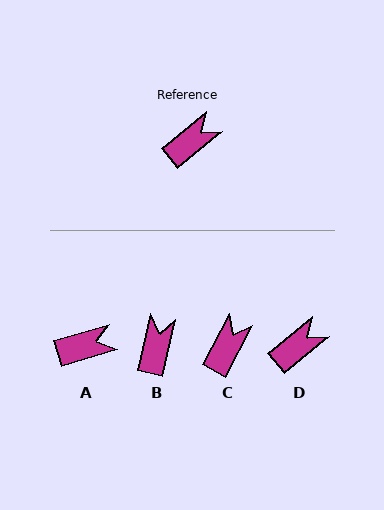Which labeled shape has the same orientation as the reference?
D.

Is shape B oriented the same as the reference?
No, it is off by about 38 degrees.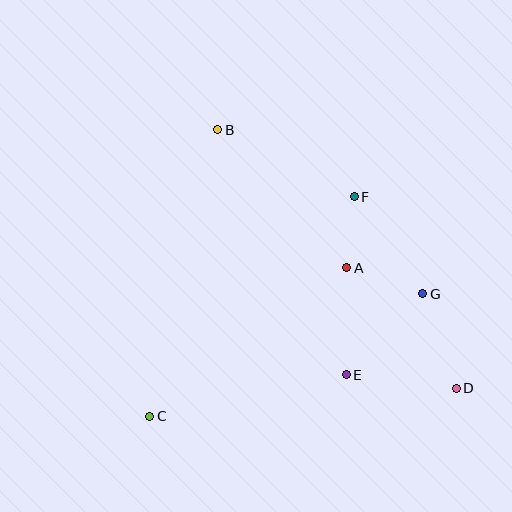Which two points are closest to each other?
Points A and F are closest to each other.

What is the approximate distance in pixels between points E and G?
The distance between E and G is approximately 111 pixels.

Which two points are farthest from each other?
Points B and D are farthest from each other.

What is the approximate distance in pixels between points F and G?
The distance between F and G is approximately 119 pixels.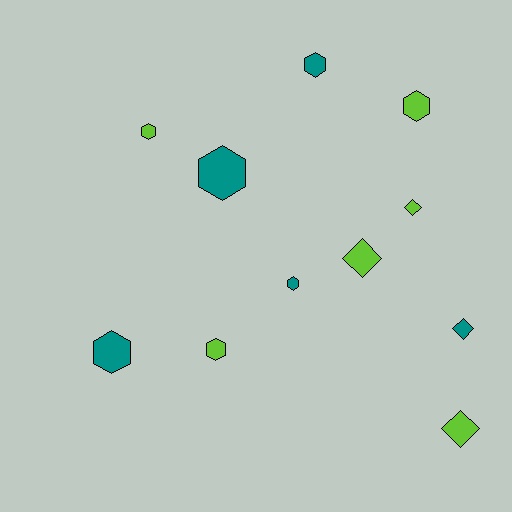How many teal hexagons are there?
There are 4 teal hexagons.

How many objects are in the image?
There are 11 objects.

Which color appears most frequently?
Lime, with 6 objects.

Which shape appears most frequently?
Hexagon, with 7 objects.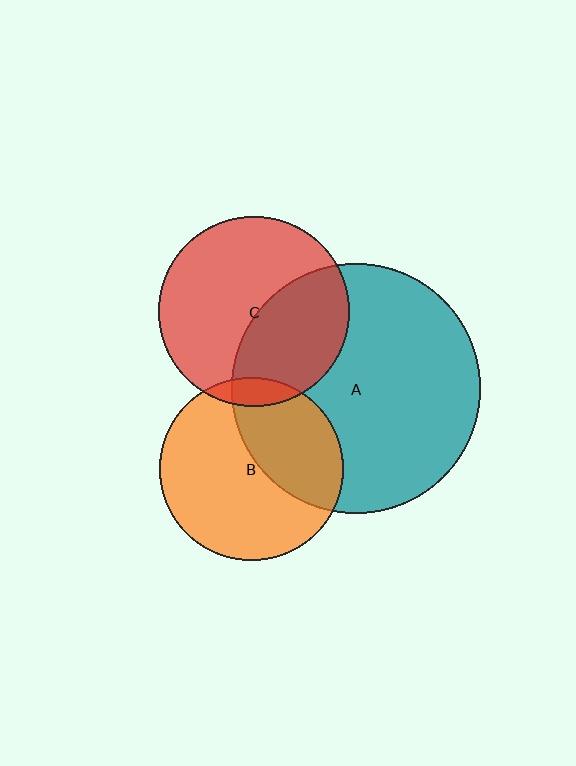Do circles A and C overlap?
Yes.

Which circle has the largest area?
Circle A (teal).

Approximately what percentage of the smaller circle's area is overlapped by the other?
Approximately 40%.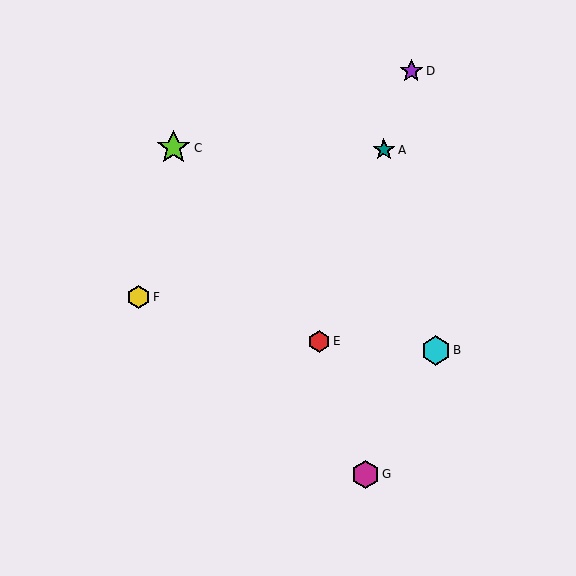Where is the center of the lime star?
The center of the lime star is at (174, 148).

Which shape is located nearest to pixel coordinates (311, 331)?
The red hexagon (labeled E) at (319, 341) is nearest to that location.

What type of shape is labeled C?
Shape C is a lime star.